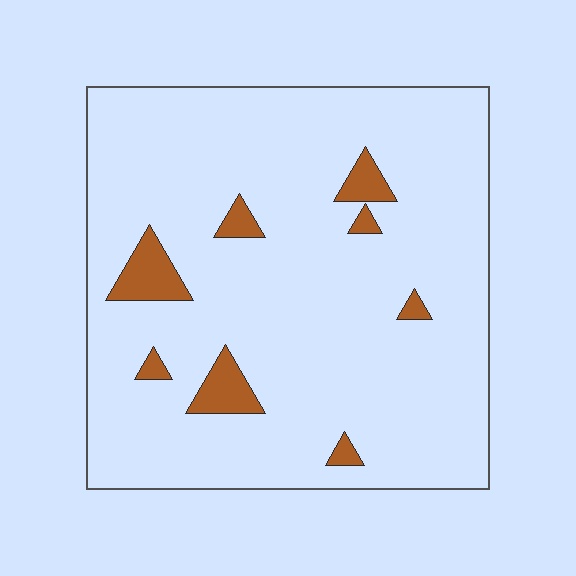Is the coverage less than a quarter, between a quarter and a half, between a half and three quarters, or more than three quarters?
Less than a quarter.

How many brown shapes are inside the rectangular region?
8.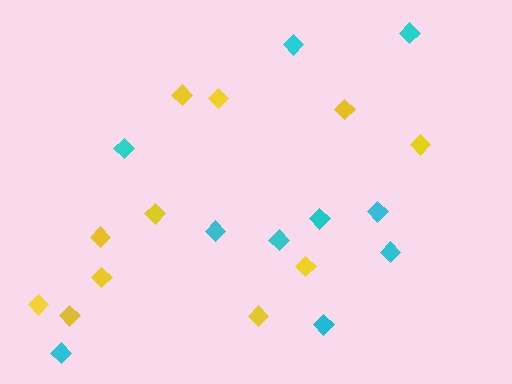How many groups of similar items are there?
There are 2 groups: one group of yellow diamonds (11) and one group of cyan diamonds (10).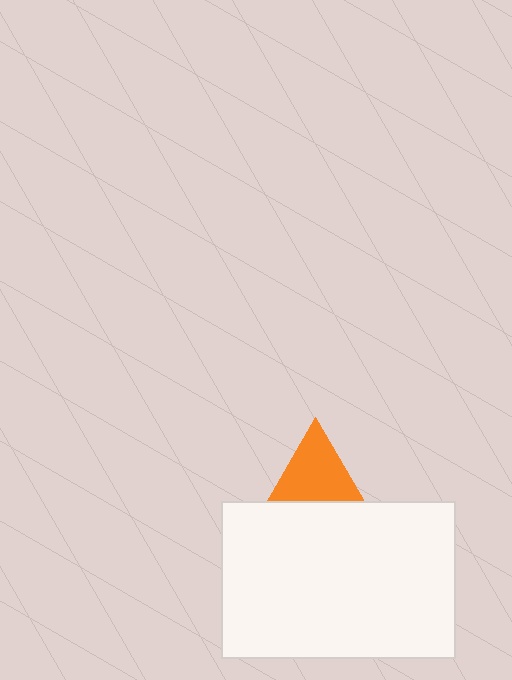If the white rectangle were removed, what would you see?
You would see the complete orange triangle.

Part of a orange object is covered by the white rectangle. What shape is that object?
It is a triangle.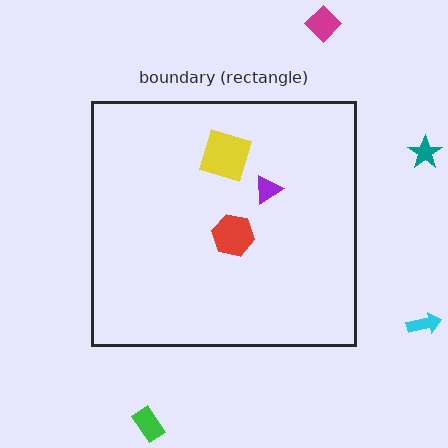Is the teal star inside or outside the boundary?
Outside.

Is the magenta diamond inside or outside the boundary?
Outside.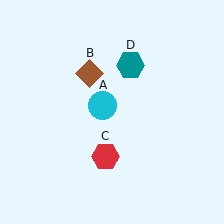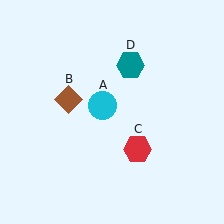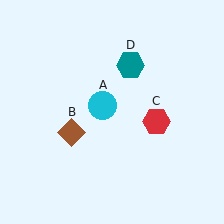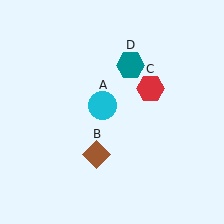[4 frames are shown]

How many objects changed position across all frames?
2 objects changed position: brown diamond (object B), red hexagon (object C).